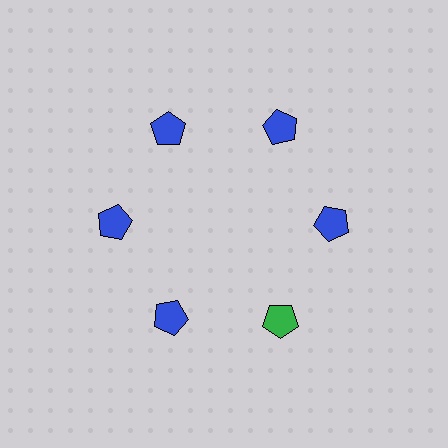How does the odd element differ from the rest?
It has a different color: green instead of blue.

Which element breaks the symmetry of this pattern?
The green pentagon at roughly the 5 o'clock position breaks the symmetry. All other shapes are blue pentagons.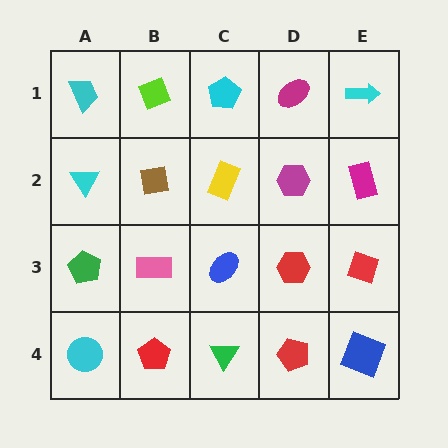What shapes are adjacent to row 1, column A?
A cyan triangle (row 2, column A), a lime diamond (row 1, column B).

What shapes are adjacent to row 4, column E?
A red diamond (row 3, column E), a red pentagon (row 4, column D).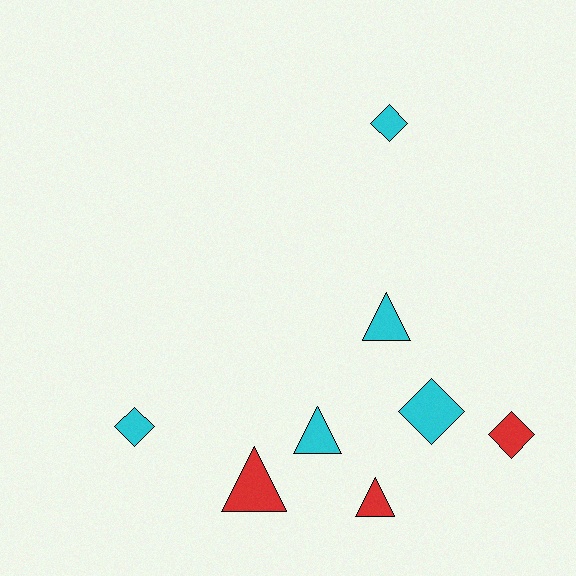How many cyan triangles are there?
There are 2 cyan triangles.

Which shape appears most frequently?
Diamond, with 4 objects.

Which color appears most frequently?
Cyan, with 5 objects.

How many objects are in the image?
There are 8 objects.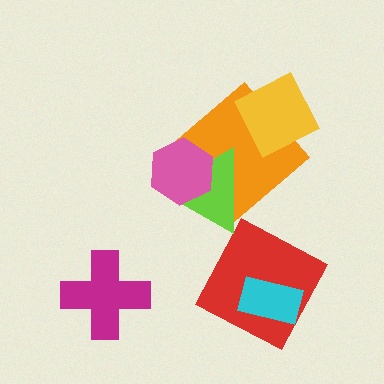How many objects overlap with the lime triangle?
2 objects overlap with the lime triangle.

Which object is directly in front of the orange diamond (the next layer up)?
The lime triangle is directly in front of the orange diamond.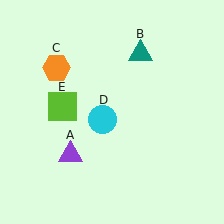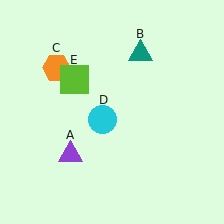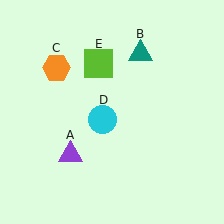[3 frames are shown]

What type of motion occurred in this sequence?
The lime square (object E) rotated clockwise around the center of the scene.